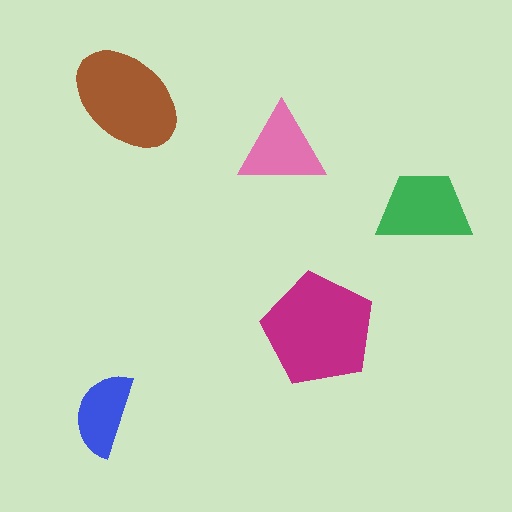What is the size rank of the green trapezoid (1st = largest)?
3rd.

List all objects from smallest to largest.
The blue semicircle, the pink triangle, the green trapezoid, the brown ellipse, the magenta pentagon.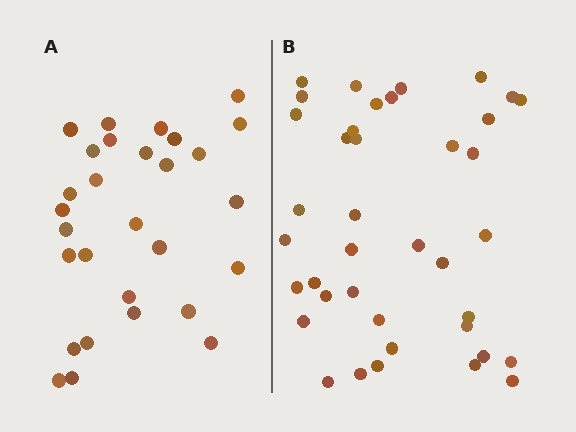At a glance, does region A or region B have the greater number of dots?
Region B (the right region) has more dots.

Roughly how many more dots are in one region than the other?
Region B has roughly 10 or so more dots than region A.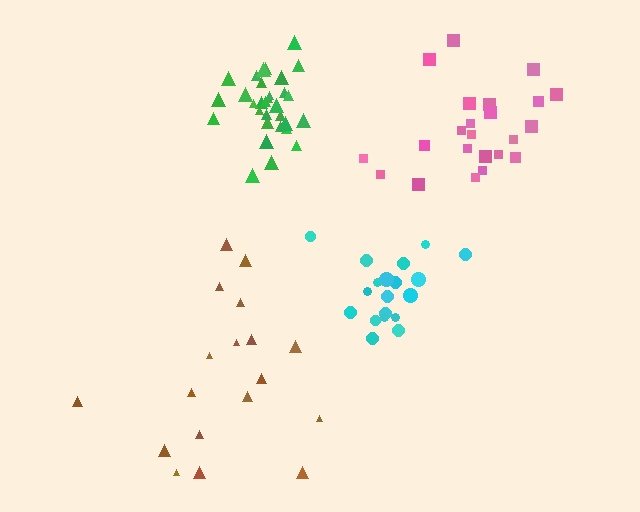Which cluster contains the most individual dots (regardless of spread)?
Green (32).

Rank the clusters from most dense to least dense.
green, cyan, pink, brown.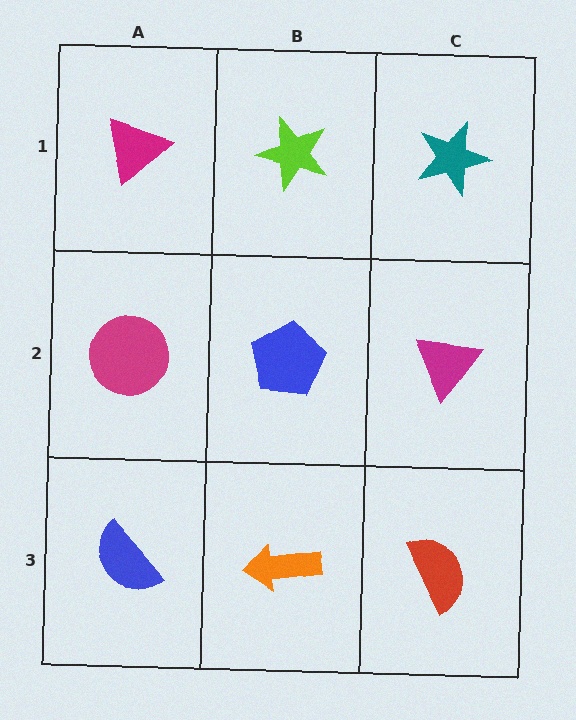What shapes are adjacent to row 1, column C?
A magenta triangle (row 2, column C), a lime star (row 1, column B).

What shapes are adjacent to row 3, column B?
A blue pentagon (row 2, column B), a blue semicircle (row 3, column A), a red semicircle (row 3, column C).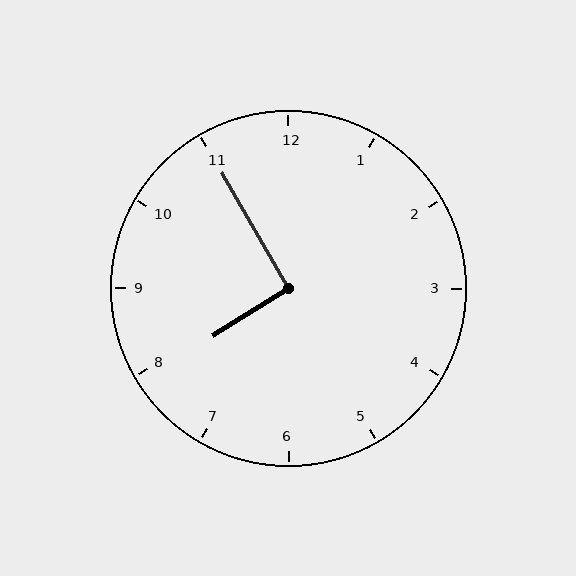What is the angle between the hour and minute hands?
Approximately 92 degrees.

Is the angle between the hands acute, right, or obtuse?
It is right.